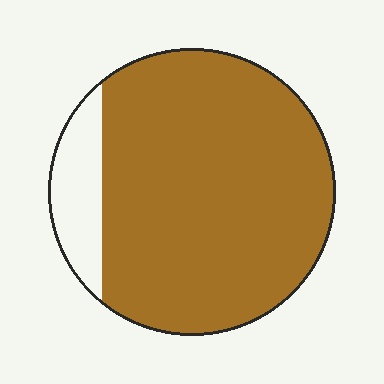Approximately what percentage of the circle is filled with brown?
Approximately 85%.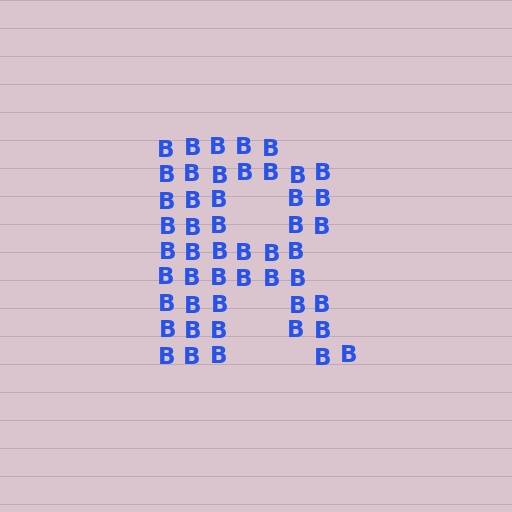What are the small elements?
The small elements are letter B's.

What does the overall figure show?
The overall figure shows the letter R.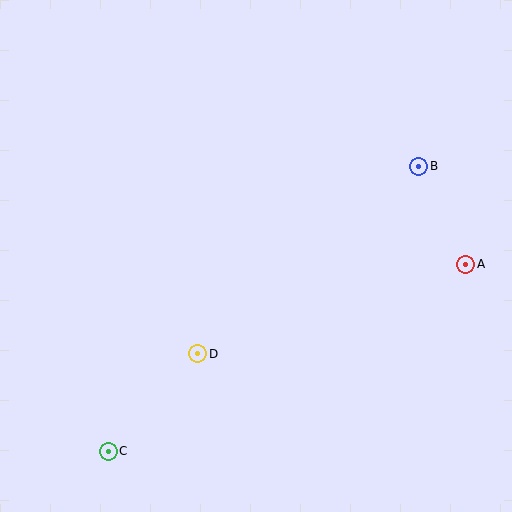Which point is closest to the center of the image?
Point D at (198, 354) is closest to the center.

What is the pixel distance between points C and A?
The distance between C and A is 404 pixels.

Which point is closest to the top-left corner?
Point D is closest to the top-left corner.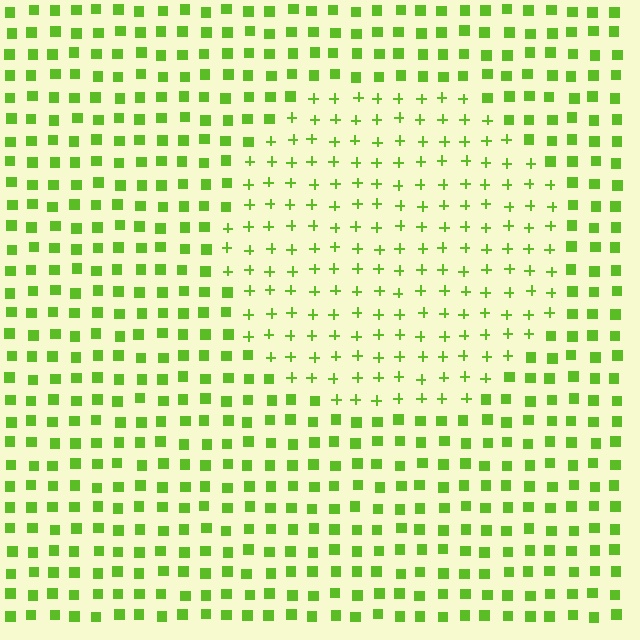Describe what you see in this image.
The image is filled with small lime elements arranged in a uniform grid. A circle-shaped region contains plus signs, while the surrounding area contains squares. The boundary is defined purely by the change in element shape.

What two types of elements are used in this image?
The image uses plus signs inside the circle region and squares outside it.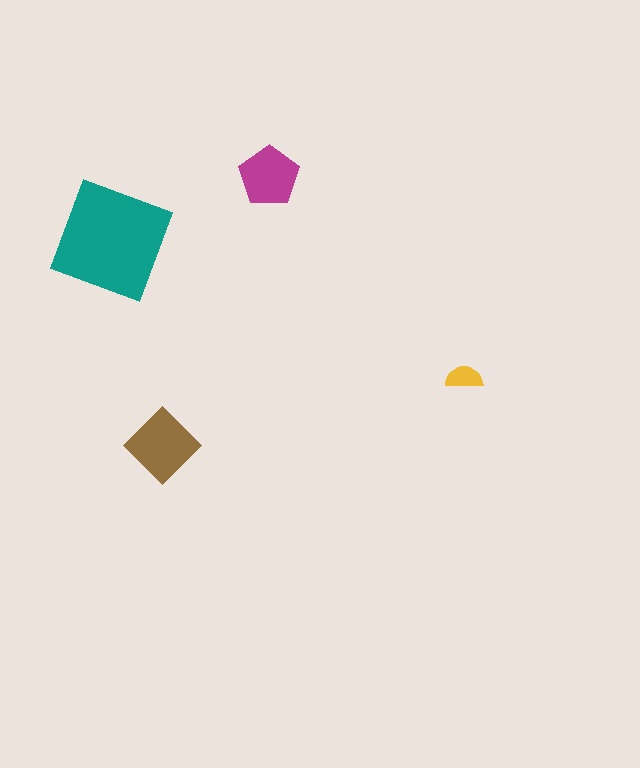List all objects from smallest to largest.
The yellow semicircle, the magenta pentagon, the brown diamond, the teal square.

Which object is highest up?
The magenta pentagon is topmost.